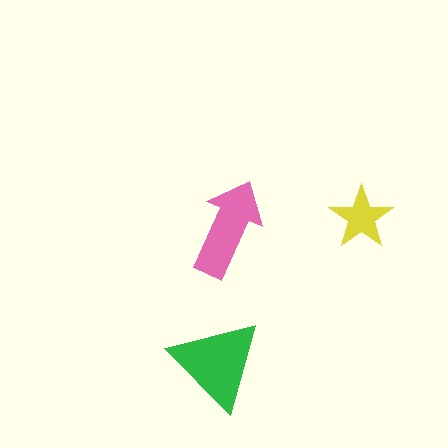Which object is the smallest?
The yellow star.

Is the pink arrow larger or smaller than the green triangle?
Smaller.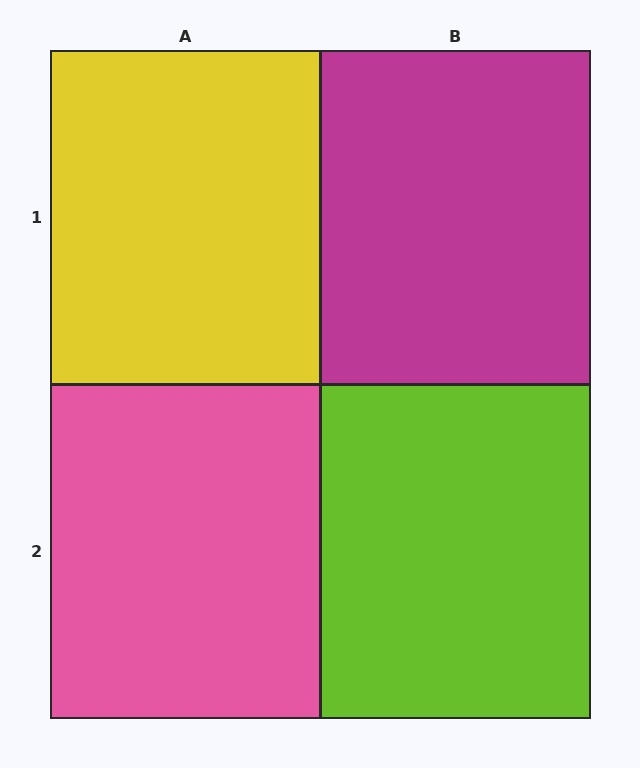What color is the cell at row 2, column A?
Pink.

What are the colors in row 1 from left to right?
Yellow, magenta.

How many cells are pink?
1 cell is pink.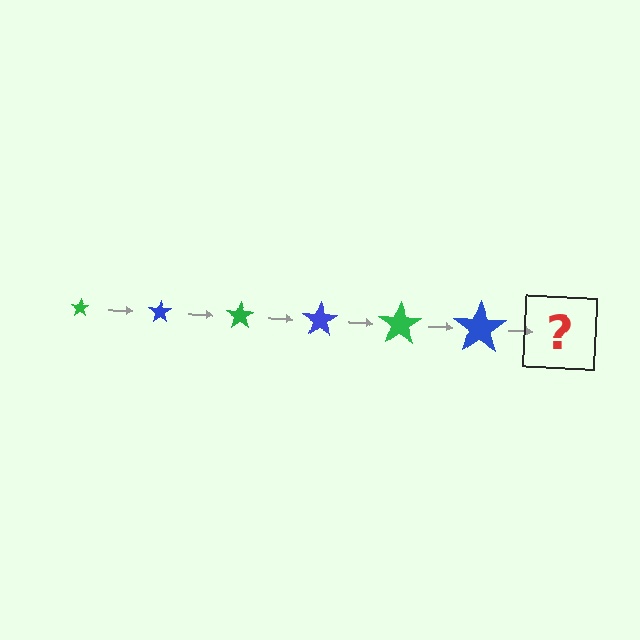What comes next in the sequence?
The next element should be a green star, larger than the previous one.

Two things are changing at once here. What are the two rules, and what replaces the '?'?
The two rules are that the star grows larger each step and the color cycles through green and blue. The '?' should be a green star, larger than the previous one.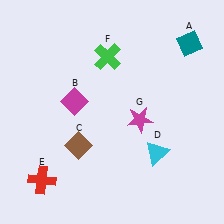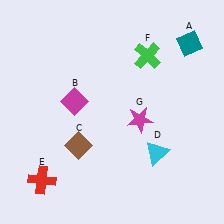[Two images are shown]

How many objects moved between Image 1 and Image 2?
1 object moved between the two images.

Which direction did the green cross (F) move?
The green cross (F) moved right.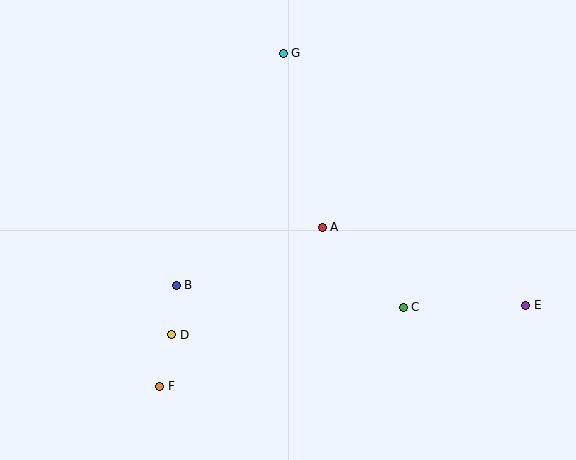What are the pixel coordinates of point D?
Point D is at (172, 335).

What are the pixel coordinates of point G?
Point G is at (283, 53).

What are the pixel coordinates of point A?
Point A is at (322, 227).